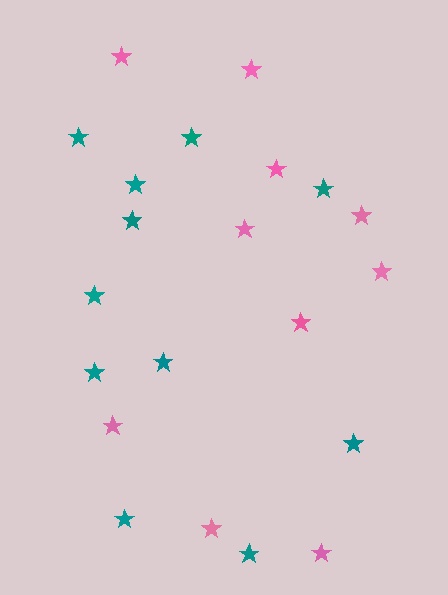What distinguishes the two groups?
There are 2 groups: one group of pink stars (10) and one group of teal stars (11).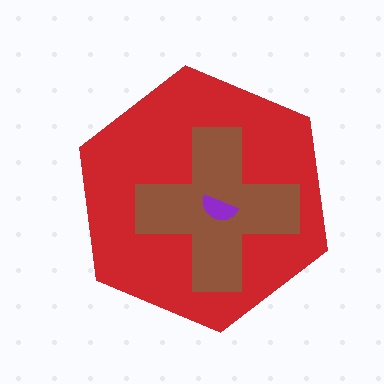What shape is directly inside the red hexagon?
The brown cross.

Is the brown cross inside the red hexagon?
Yes.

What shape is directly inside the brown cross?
The purple semicircle.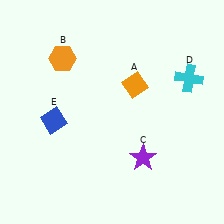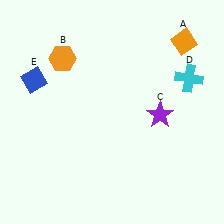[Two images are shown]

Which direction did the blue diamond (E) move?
The blue diamond (E) moved up.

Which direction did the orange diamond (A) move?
The orange diamond (A) moved right.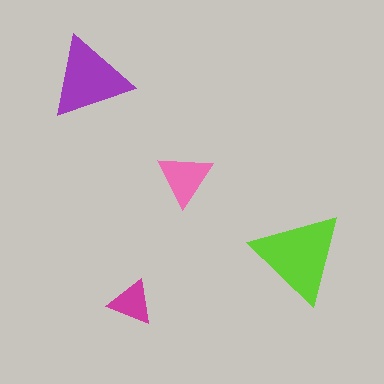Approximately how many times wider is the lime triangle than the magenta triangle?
About 2 times wider.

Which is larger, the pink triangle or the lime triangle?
The lime one.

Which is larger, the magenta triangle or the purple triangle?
The purple one.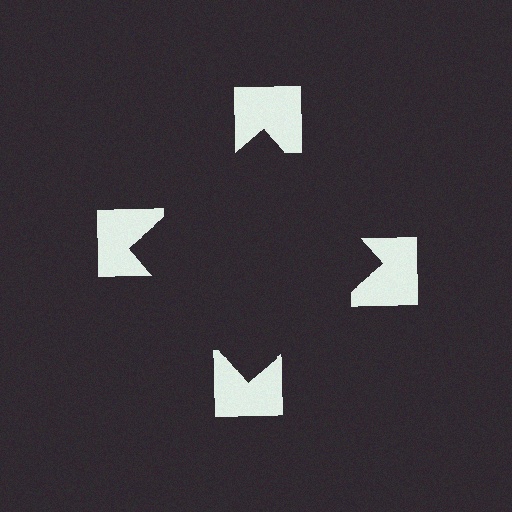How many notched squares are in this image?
There are 4 — one at each vertex of the illusory square.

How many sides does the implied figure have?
4 sides.